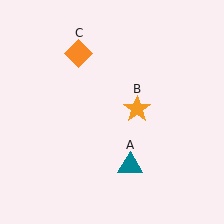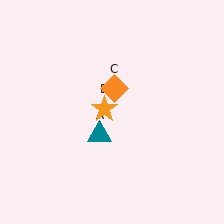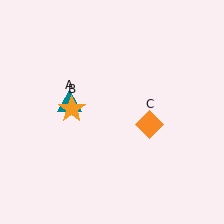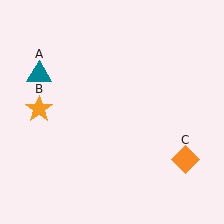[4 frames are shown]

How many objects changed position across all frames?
3 objects changed position: teal triangle (object A), orange star (object B), orange diamond (object C).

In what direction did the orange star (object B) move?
The orange star (object B) moved left.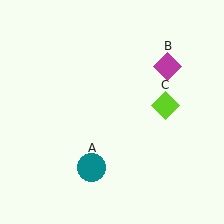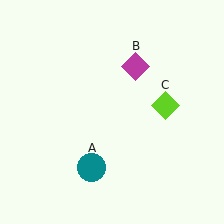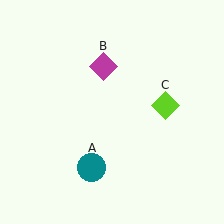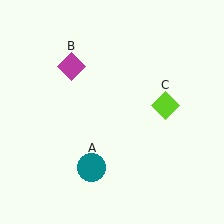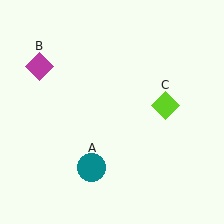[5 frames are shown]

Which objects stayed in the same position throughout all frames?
Teal circle (object A) and lime diamond (object C) remained stationary.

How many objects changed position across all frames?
1 object changed position: magenta diamond (object B).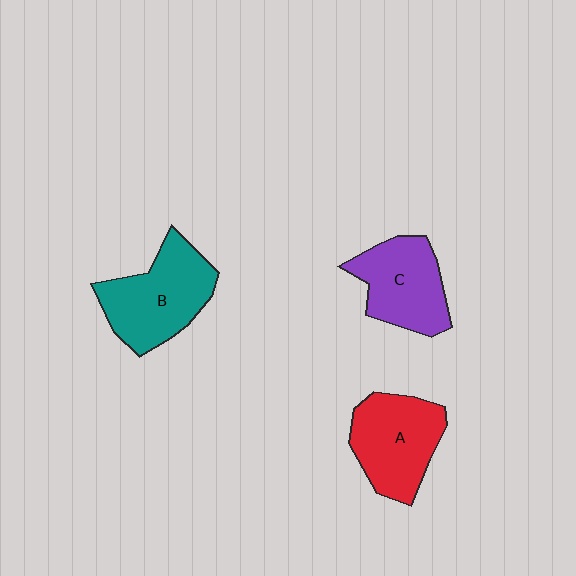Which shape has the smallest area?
Shape C (purple).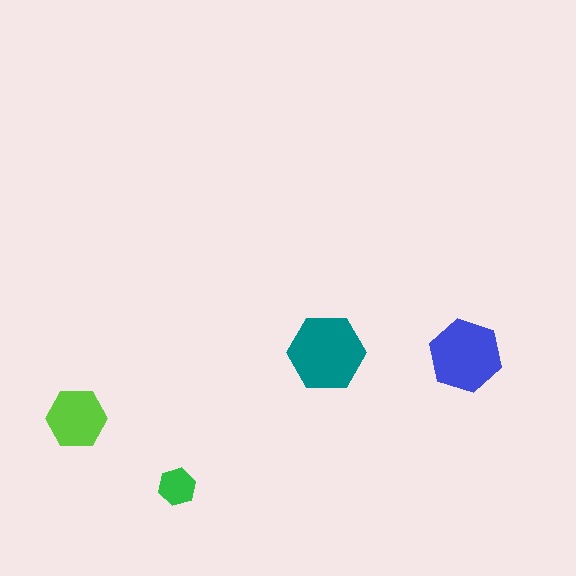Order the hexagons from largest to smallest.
the teal one, the blue one, the lime one, the green one.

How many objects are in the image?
There are 4 objects in the image.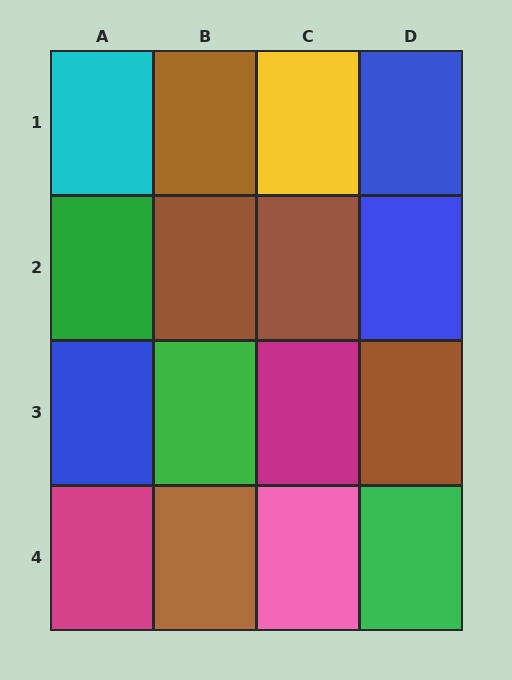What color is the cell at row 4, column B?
Brown.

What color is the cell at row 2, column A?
Green.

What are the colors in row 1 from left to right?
Cyan, brown, yellow, blue.